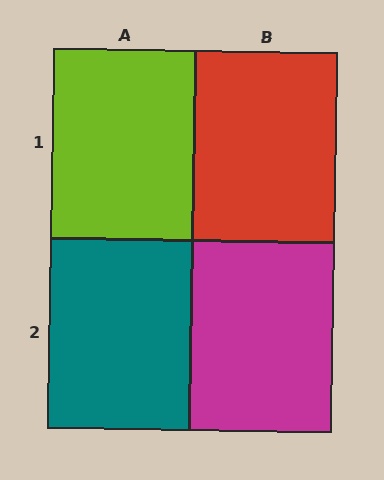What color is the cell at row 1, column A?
Lime.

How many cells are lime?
1 cell is lime.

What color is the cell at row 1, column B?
Red.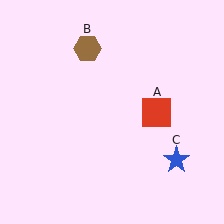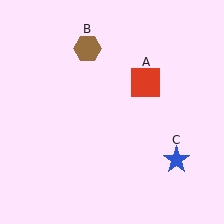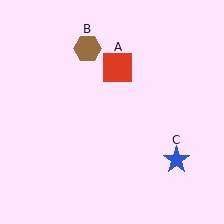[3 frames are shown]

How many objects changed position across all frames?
1 object changed position: red square (object A).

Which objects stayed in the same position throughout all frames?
Brown hexagon (object B) and blue star (object C) remained stationary.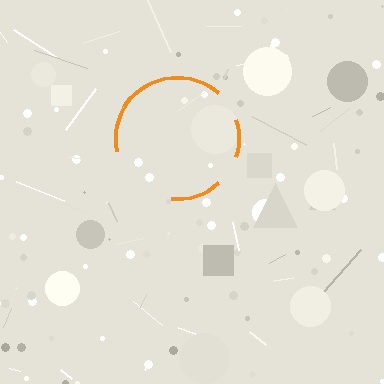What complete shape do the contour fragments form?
The contour fragments form a circle.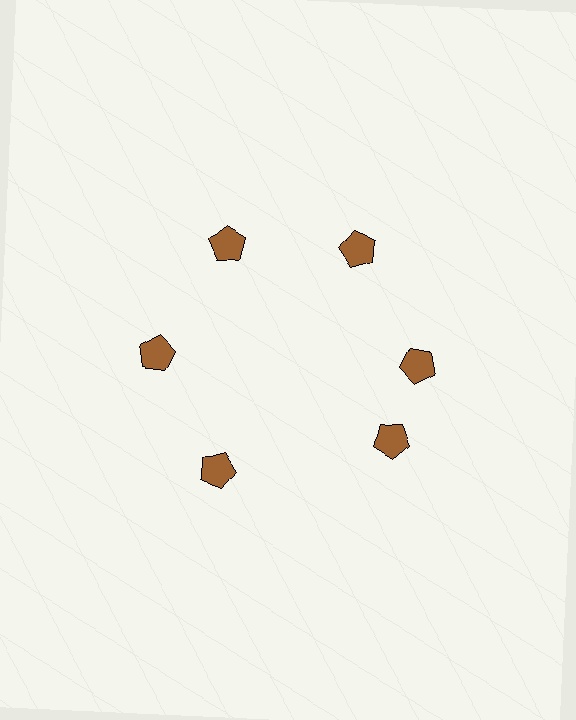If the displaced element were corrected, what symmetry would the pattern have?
It would have 6-fold rotational symmetry — the pattern would map onto itself every 60 degrees.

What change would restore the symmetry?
The symmetry would be restored by rotating it back into even spacing with its neighbors so that all 6 pentagons sit at equal angles and equal distance from the center.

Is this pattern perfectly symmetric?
No. The 6 brown pentagons are arranged in a ring, but one element near the 5 o'clock position is rotated out of alignment along the ring, breaking the 6-fold rotational symmetry.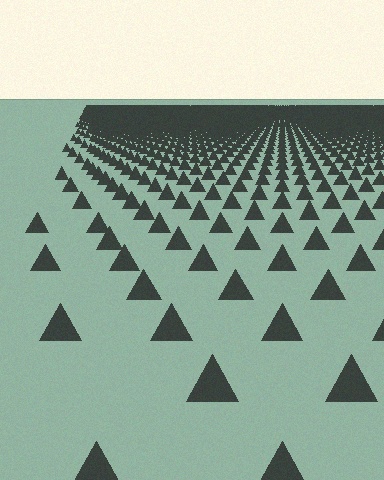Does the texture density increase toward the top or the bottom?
Density increases toward the top.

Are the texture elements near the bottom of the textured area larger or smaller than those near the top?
Larger. Near the bottom, elements are closer to the viewer and appear at a bigger on-screen size.